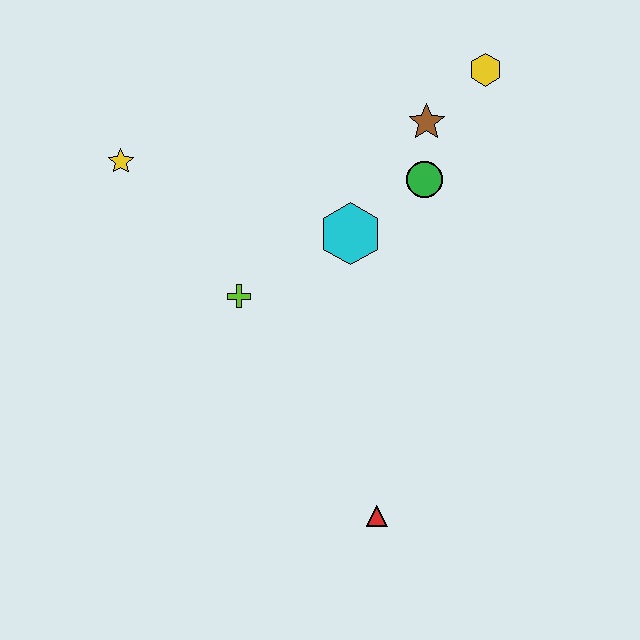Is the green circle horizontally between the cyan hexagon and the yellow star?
No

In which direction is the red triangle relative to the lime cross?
The red triangle is below the lime cross.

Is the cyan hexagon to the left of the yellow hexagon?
Yes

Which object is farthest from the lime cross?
The yellow hexagon is farthest from the lime cross.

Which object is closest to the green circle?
The brown star is closest to the green circle.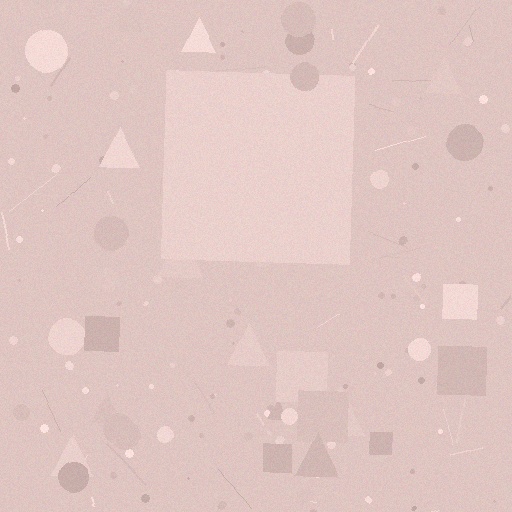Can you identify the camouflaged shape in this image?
The camouflaged shape is a square.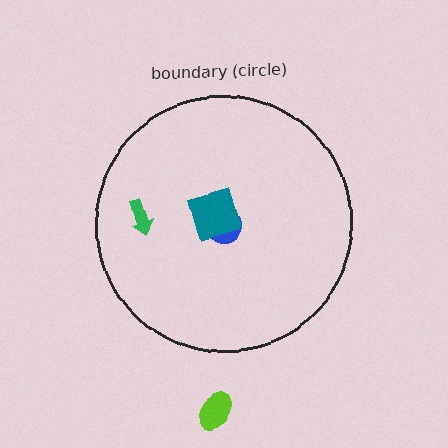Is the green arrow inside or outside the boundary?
Inside.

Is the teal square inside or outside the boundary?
Inside.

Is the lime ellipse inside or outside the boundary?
Outside.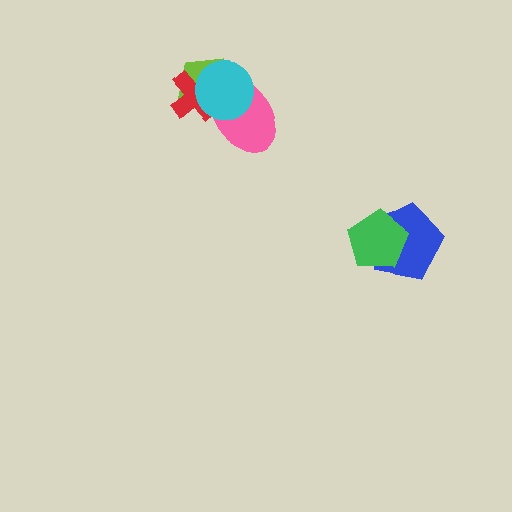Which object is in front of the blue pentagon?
The green pentagon is in front of the blue pentagon.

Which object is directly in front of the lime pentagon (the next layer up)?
The pink ellipse is directly in front of the lime pentagon.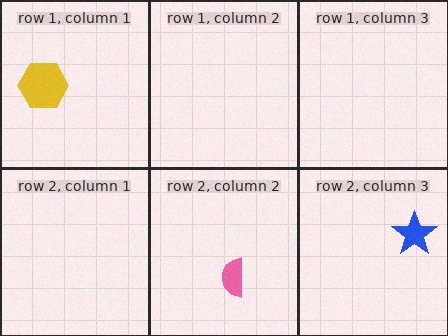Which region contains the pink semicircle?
The row 2, column 2 region.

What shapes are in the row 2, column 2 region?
The pink semicircle.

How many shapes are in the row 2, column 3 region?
1.